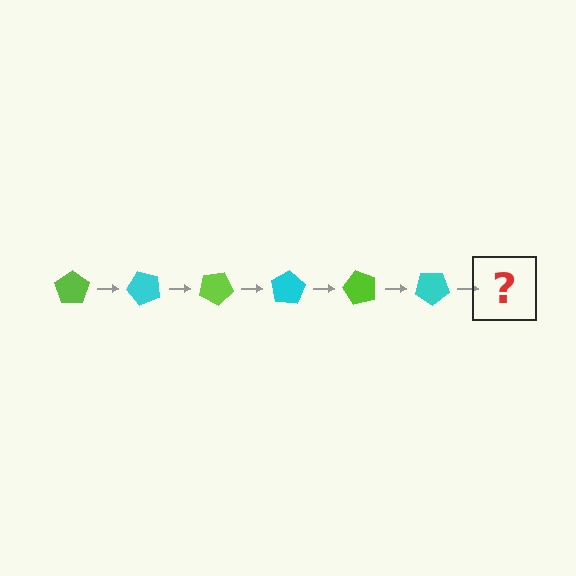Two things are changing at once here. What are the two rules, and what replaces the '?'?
The two rules are that it rotates 50 degrees each step and the color cycles through lime and cyan. The '?' should be a lime pentagon, rotated 300 degrees from the start.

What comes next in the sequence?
The next element should be a lime pentagon, rotated 300 degrees from the start.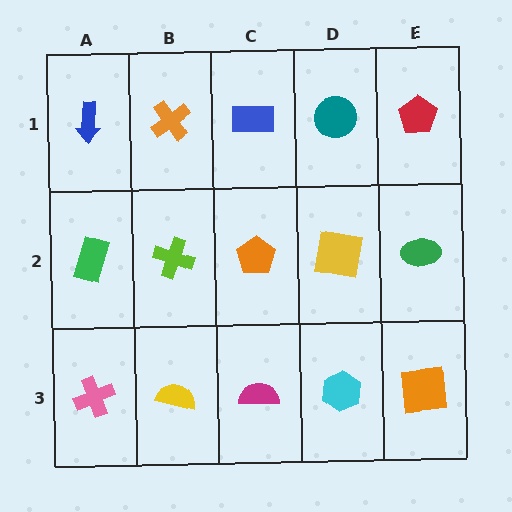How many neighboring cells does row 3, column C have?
3.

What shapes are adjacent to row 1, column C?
An orange pentagon (row 2, column C), an orange cross (row 1, column B), a teal circle (row 1, column D).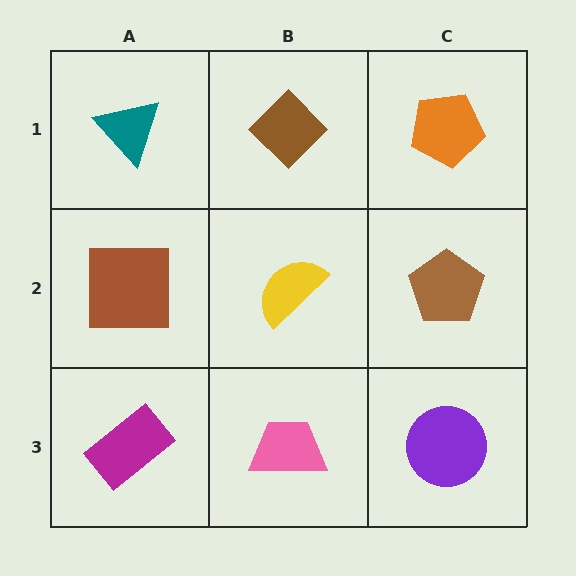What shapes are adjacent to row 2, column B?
A brown diamond (row 1, column B), a pink trapezoid (row 3, column B), a brown square (row 2, column A), a brown pentagon (row 2, column C).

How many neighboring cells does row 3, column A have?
2.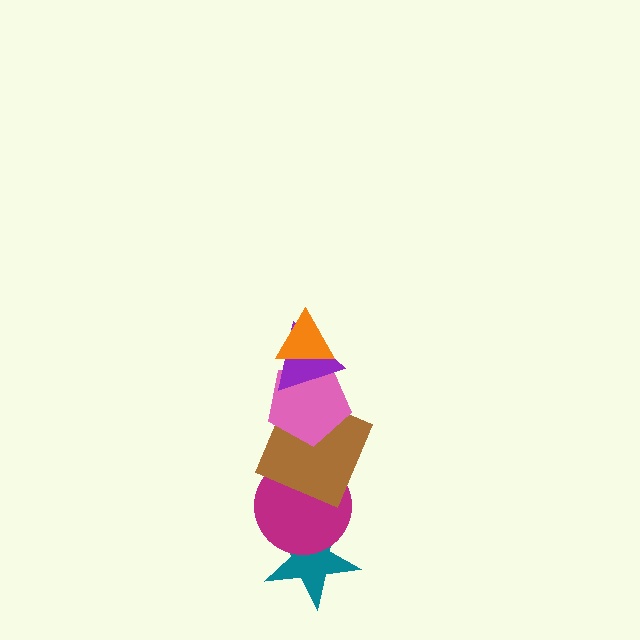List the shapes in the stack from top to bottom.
From top to bottom: the orange triangle, the purple triangle, the pink pentagon, the brown square, the magenta circle, the teal star.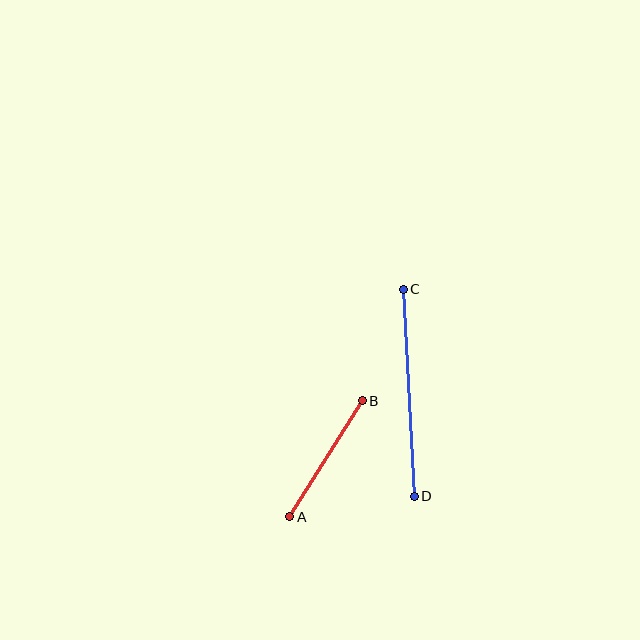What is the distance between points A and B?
The distance is approximately 137 pixels.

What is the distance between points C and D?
The distance is approximately 208 pixels.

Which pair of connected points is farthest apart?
Points C and D are farthest apart.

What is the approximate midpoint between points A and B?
The midpoint is at approximately (326, 459) pixels.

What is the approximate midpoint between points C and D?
The midpoint is at approximately (409, 393) pixels.